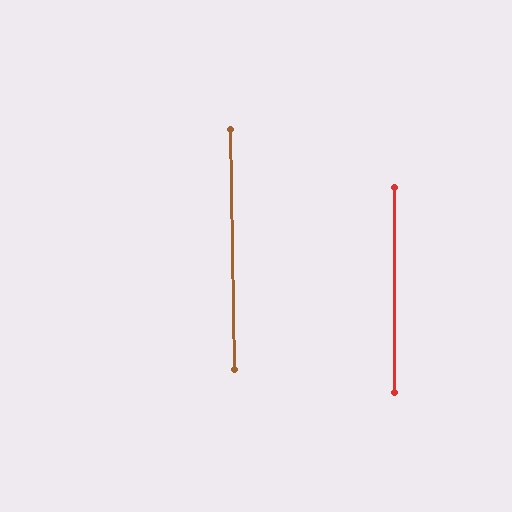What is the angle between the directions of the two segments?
Approximately 1 degree.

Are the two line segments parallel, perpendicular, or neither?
Parallel — their directions differ by only 0.7°.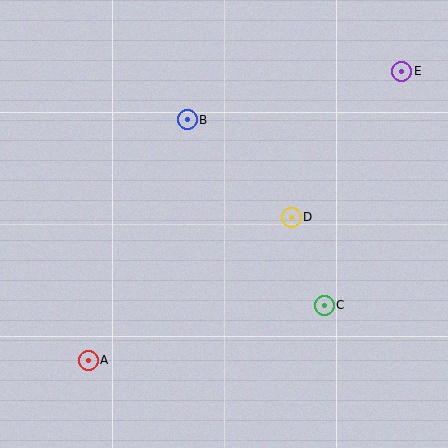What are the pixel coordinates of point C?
Point C is at (324, 305).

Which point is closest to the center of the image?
Point D at (291, 217) is closest to the center.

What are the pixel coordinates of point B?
Point B is at (187, 120).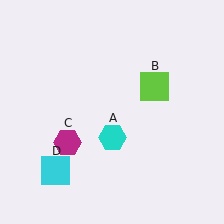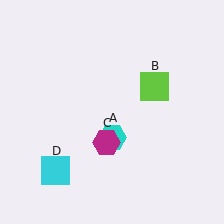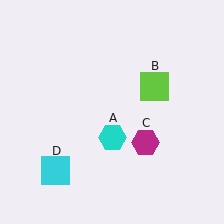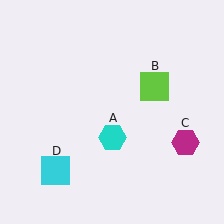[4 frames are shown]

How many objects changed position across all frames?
1 object changed position: magenta hexagon (object C).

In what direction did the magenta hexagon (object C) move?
The magenta hexagon (object C) moved right.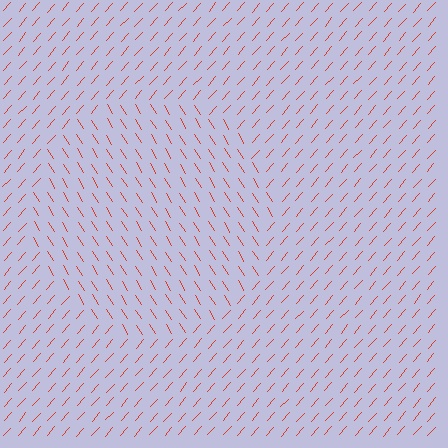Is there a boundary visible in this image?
Yes, there is a texture boundary formed by a change in line orientation.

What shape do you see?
I see a circle.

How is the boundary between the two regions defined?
The boundary is defined purely by a change in line orientation (approximately 73 degrees difference). All lines are the same color and thickness.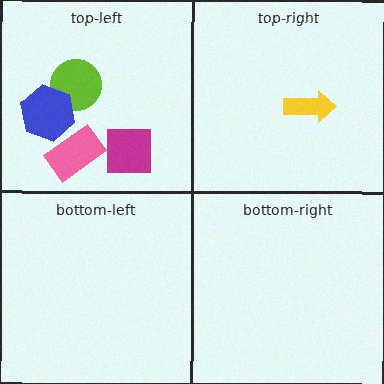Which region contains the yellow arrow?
The top-right region.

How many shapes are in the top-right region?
1.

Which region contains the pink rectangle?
The top-left region.